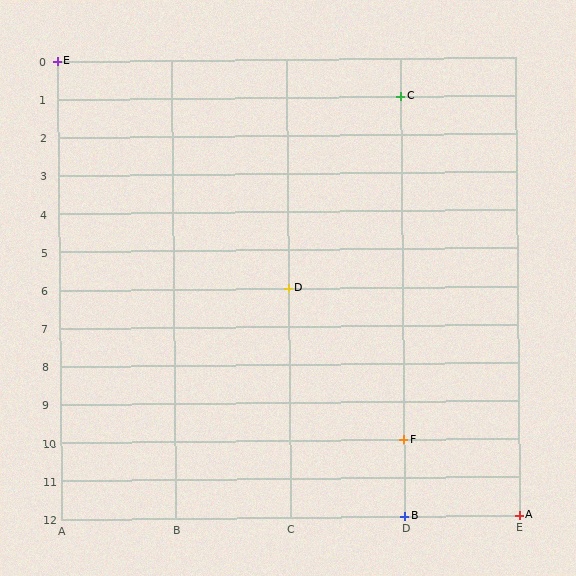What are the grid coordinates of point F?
Point F is at grid coordinates (D, 10).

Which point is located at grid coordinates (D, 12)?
Point B is at (D, 12).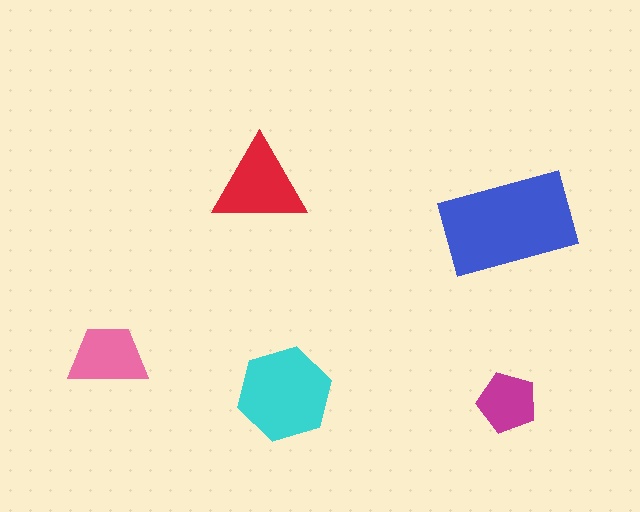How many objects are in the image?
There are 5 objects in the image.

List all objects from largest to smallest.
The blue rectangle, the cyan hexagon, the red triangle, the pink trapezoid, the magenta pentagon.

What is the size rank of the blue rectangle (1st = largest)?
1st.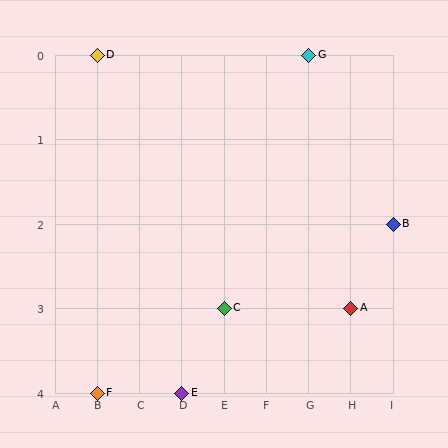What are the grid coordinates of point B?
Point B is at grid coordinates (I, 2).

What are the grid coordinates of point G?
Point G is at grid coordinates (G, 0).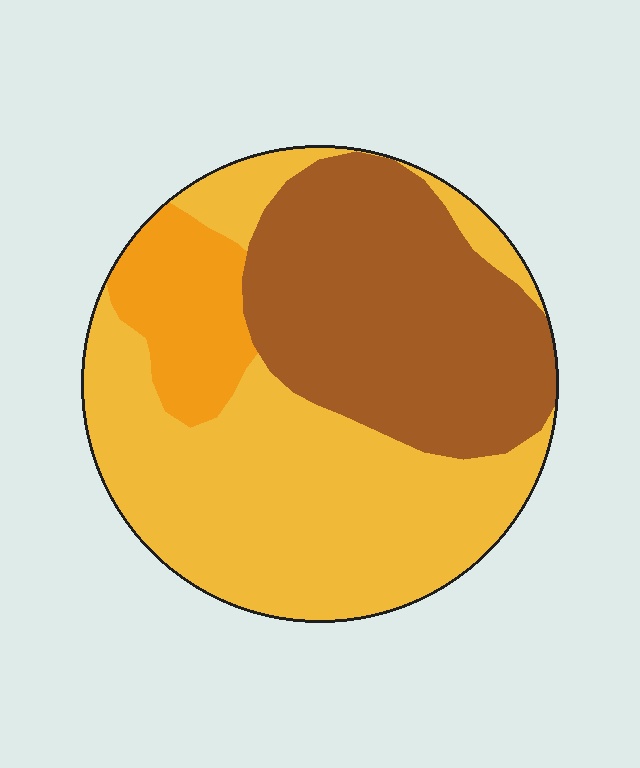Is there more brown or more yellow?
Yellow.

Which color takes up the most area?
Yellow, at roughly 50%.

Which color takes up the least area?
Orange, at roughly 10%.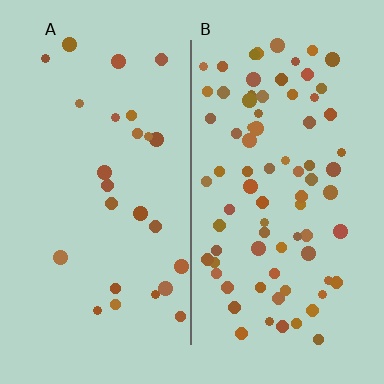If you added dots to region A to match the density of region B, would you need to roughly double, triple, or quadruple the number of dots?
Approximately triple.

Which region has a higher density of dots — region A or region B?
B (the right).